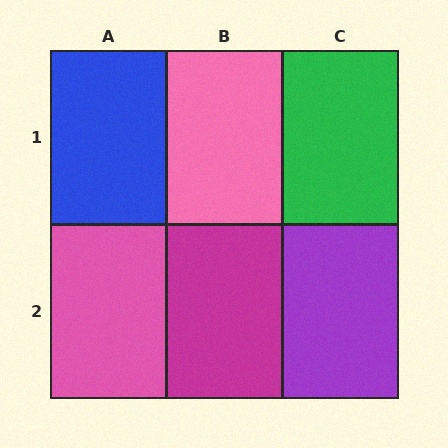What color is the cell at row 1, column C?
Green.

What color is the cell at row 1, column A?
Blue.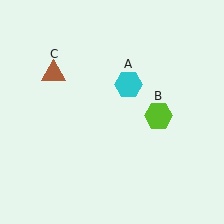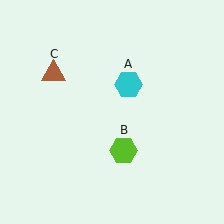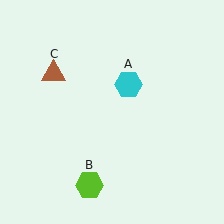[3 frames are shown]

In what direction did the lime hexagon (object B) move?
The lime hexagon (object B) moved down and to the left.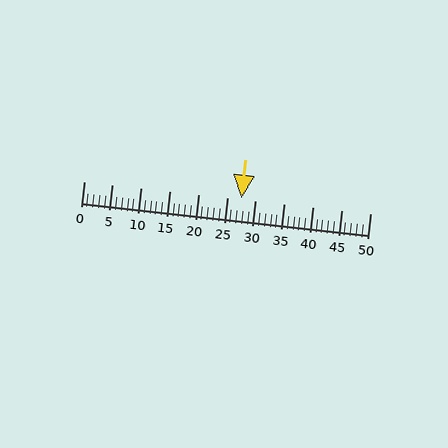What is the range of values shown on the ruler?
The ruler shows values from 0 to 50.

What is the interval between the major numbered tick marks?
The major tick marks are spaced 5 units apart.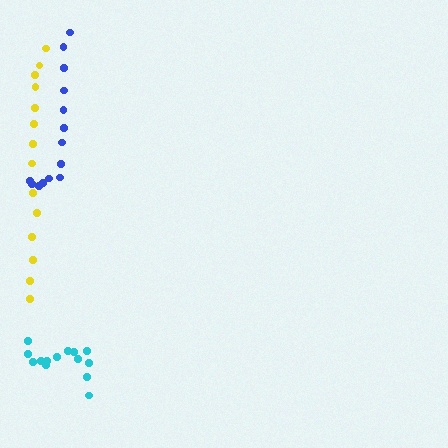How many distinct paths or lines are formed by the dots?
There are 3 distinct paths.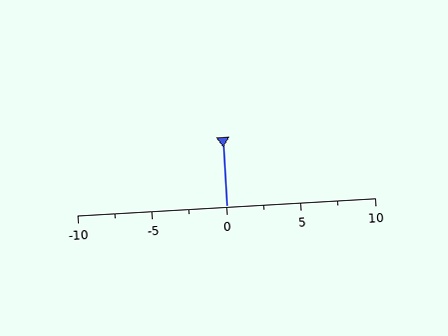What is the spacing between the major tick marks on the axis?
The major ticks are spaced 5 apart.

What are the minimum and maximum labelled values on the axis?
The axis runs from -10 to 10.